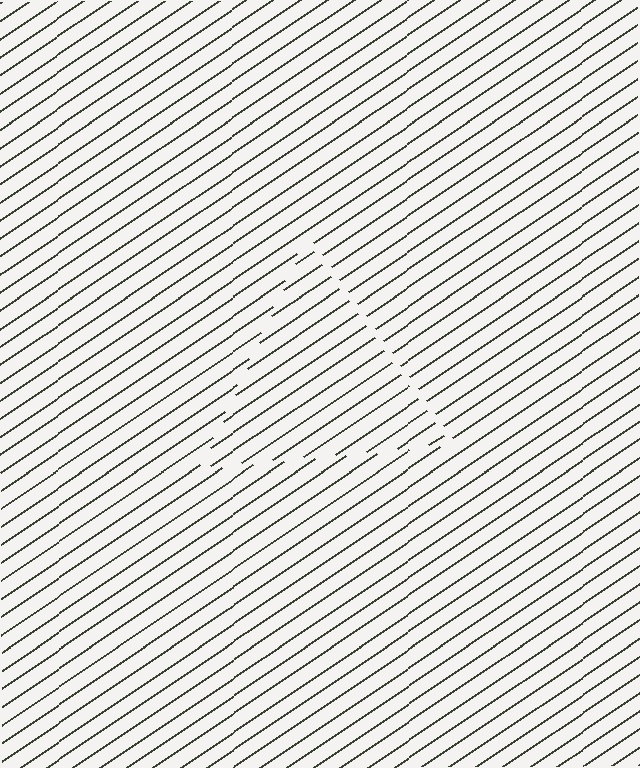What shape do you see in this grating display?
An illusory triangle. The interior of the shape contains the same grating, shifted by half a period — the contour is defined by the phase discontinuity where line-ends from the inner and outer gratings abut.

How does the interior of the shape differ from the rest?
The interior of the shape contains the same grating, shifted by half a period — the contour is defined by the phase discontinuity where line-ends from the inner and outer gratings abut.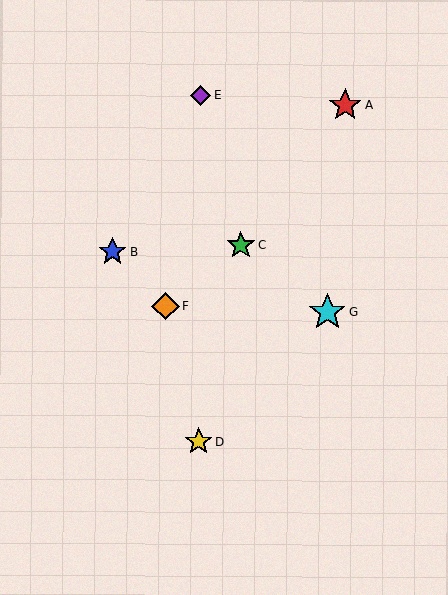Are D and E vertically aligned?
Yes, both are at x≈199.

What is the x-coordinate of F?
Object F is at x≈165.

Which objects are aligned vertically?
Objects D, E are aligned vertically.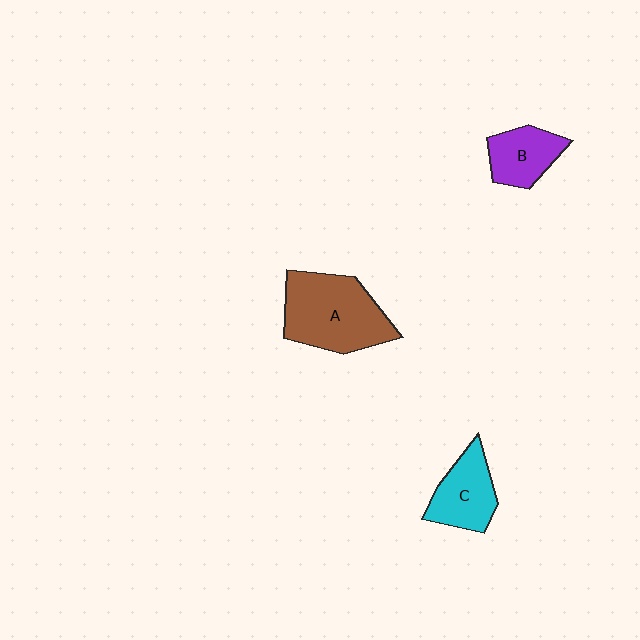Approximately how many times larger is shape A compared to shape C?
Approximately 1.7 times.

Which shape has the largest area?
Shape A (brown).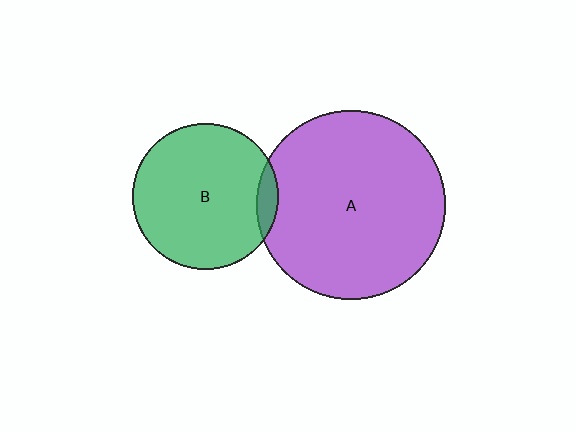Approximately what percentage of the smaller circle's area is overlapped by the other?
Approximately 5%.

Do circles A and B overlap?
Yes.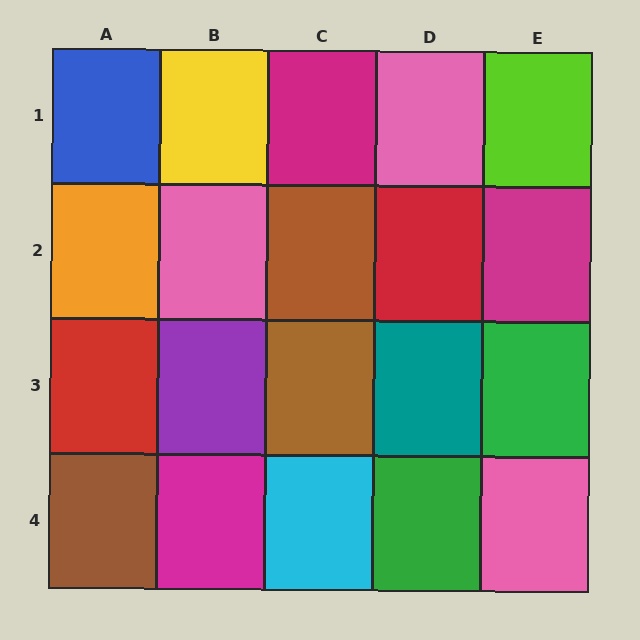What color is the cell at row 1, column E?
Lime.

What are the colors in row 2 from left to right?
Orange, pink, brown, red, magenta.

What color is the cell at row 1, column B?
Yellow.